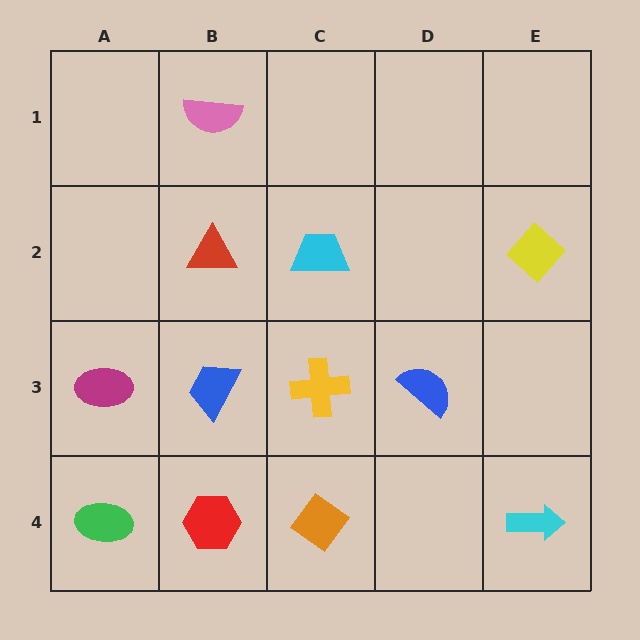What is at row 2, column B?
A red triangle.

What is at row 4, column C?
An orange diamond.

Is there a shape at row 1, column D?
No, that cell is empty.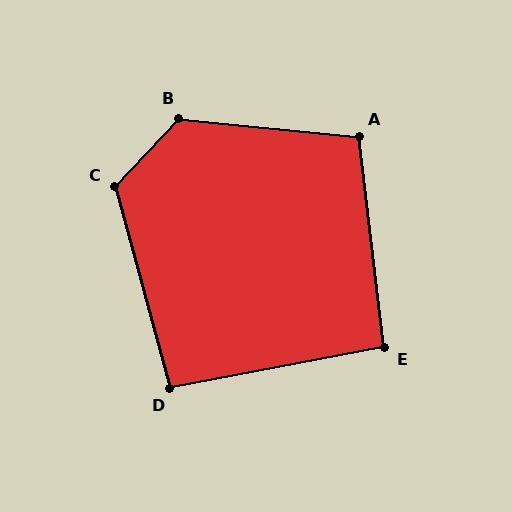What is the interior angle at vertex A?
Approximately 103 degrees (obtuse).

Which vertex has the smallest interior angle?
E, at approximately 94 degrees.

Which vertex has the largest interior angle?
B, at approximately 128 degrees.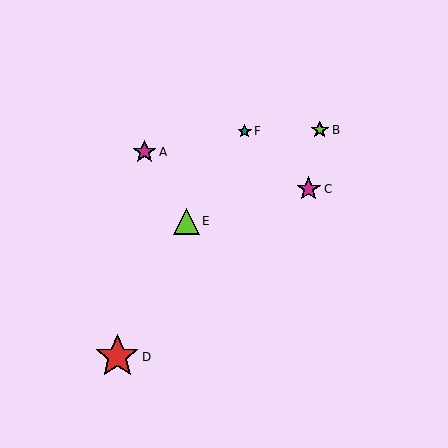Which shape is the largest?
The red star (labeled D) is the largest.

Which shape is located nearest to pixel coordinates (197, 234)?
The lime triangle (labeled E) at (186, 221) is nearest to that location.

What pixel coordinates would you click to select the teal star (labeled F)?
Click at (245, 131) to select the teal star F.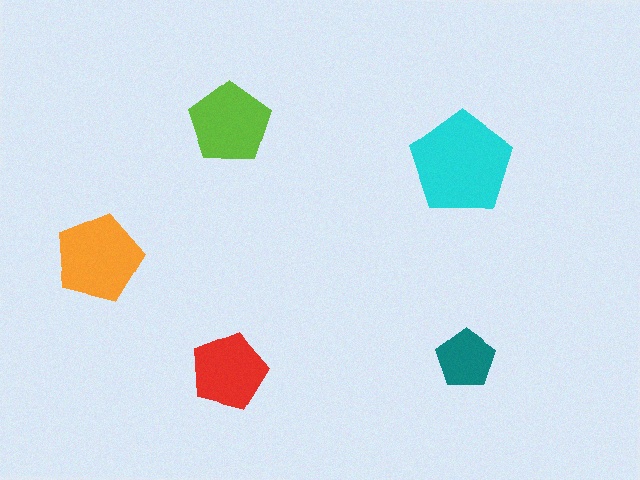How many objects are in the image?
There are 5 objects in the image.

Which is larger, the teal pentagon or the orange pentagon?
The orange one.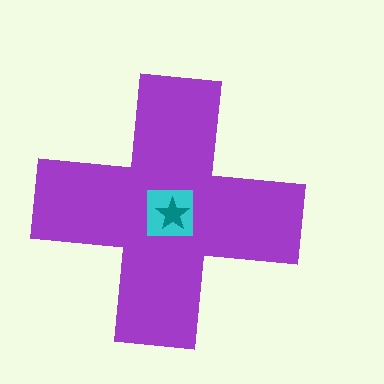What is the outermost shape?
The purple cross.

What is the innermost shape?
The teal star.